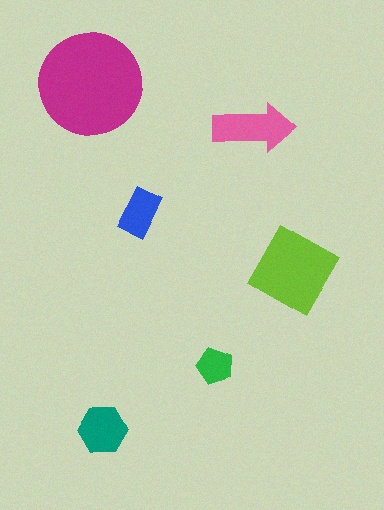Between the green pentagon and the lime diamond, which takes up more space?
The lime diamond.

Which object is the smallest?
The green pentagon.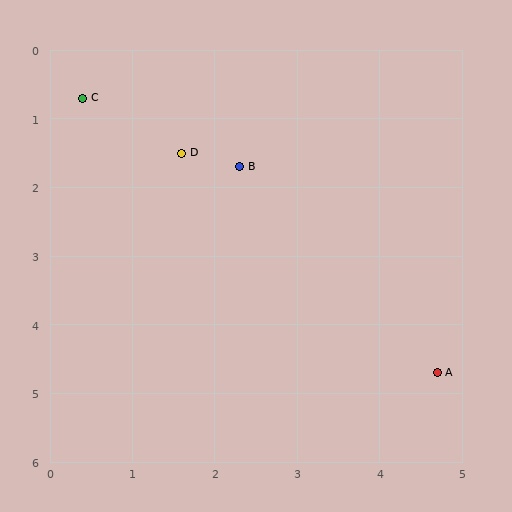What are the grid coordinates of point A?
Point A is at approximately (4.7, 4.7).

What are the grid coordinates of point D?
Point D is at approximately (1.6, 1.5).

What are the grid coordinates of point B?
Point B is at approximately (2.3, 1.7).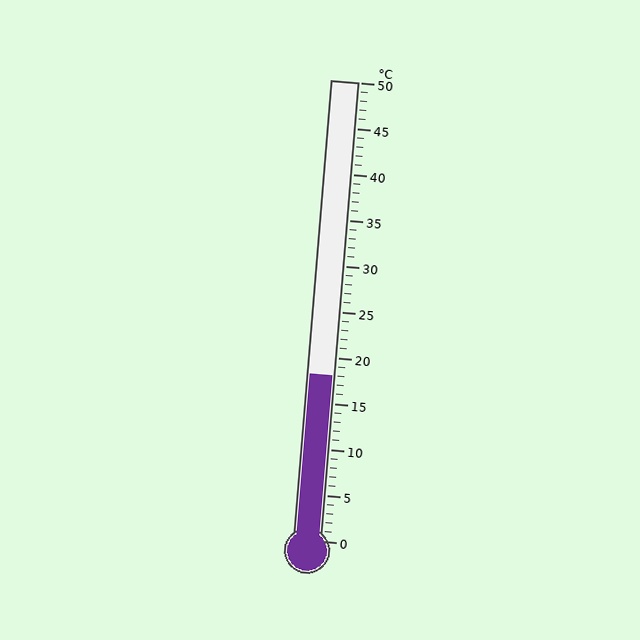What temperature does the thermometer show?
The thermometer shows approximately 18°C.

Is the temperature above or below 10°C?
The temperature is above 10°C.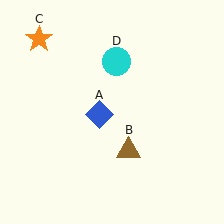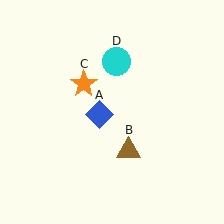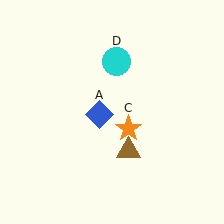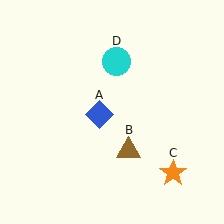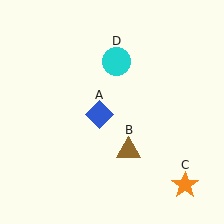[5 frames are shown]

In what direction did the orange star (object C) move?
The orange star (object C) moved down and to the right.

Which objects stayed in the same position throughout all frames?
Blue diamond (object A) and brown triangle (object B) and cyan circle (object D) remained stationary.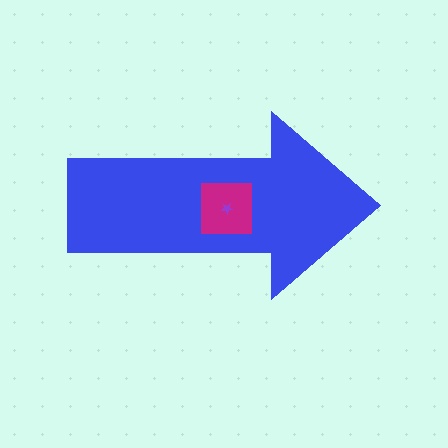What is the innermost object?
The purple star.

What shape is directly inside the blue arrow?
The magenta square.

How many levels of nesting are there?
3.